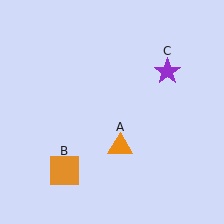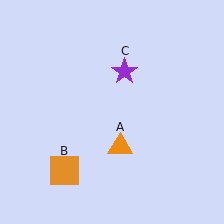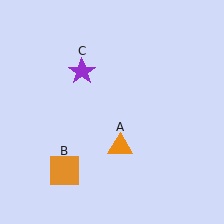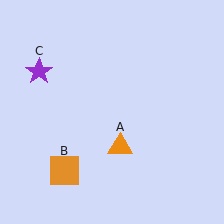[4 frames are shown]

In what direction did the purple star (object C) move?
The purple star (object C) moved left.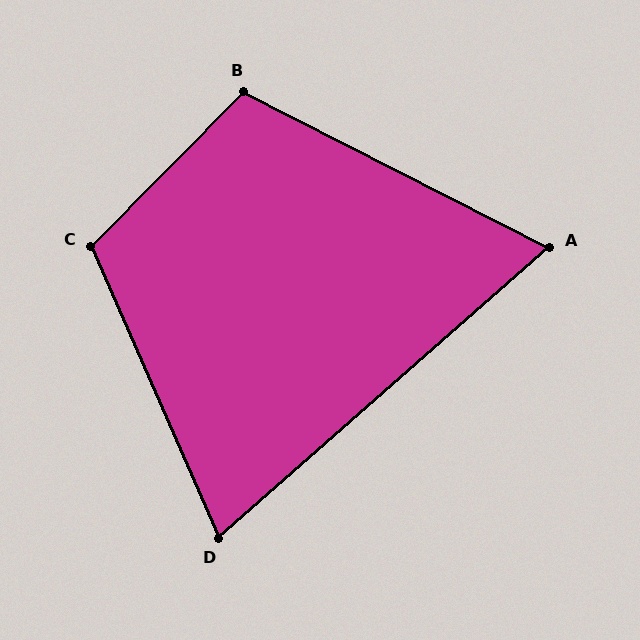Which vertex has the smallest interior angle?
A, at approximately 68 degrees.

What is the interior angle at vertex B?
Approximately 108 degrees (obtuse).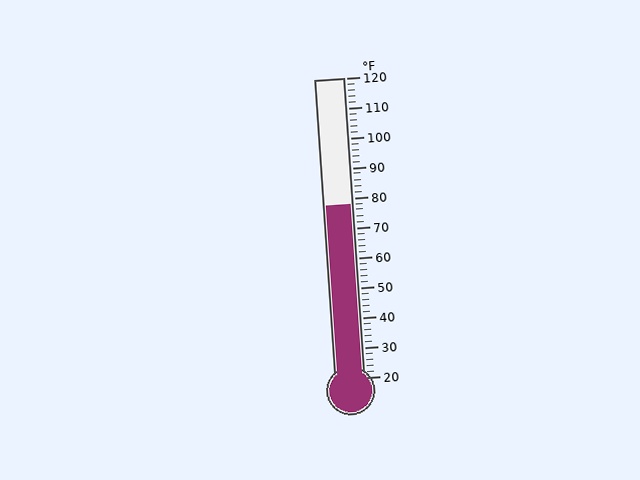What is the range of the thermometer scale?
The thermometer scale ranges from 20°F to 120°F.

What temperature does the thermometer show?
The thermometer shows approximately 78°F.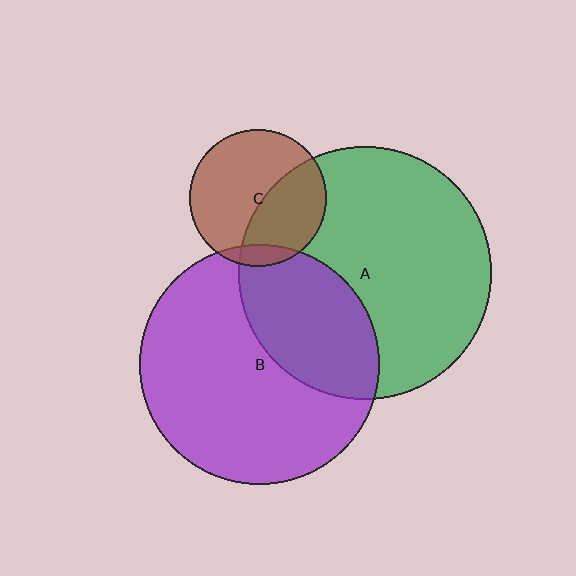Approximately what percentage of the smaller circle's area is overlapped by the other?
Approximately 10%.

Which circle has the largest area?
Circle A (green).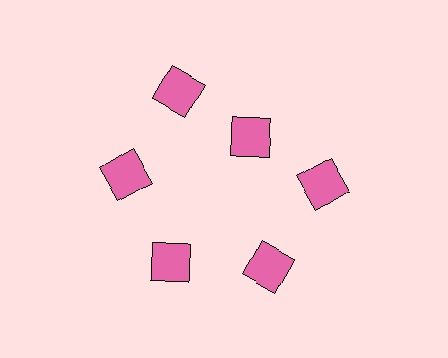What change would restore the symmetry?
The symmetry would be restored by moving it outward, back onto the ring so that all 6 squares sit at equal angles and equal distance from the center.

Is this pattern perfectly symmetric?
No. The 6 pink squares are arranged in a ring, but one element near the 1 o'clock position is pulled inward toward the center, breaking the 6-fold rotational symmetry.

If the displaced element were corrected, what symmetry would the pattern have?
It would have 6-fold rotational symmetry — the pattern would map onto itself every 60 degrees.